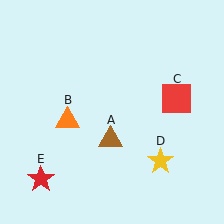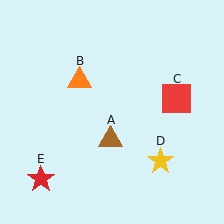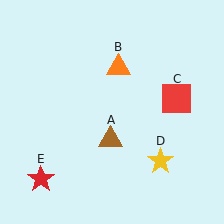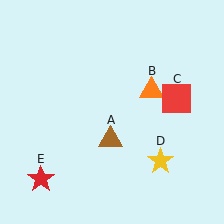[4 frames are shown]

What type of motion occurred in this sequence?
The orange triangle (object B) rotated clockwise around the center of the scene.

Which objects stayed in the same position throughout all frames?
Brown triangle (object A) and red square (object C) and yellow star (object D) and red star (object E) remained stationary.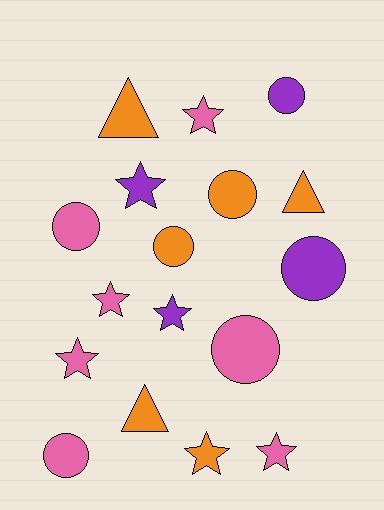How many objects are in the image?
There are 17 objects.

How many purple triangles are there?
There are no purple triangles.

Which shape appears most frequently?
Circle, with 7 objects.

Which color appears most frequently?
Pink, with 7 objects.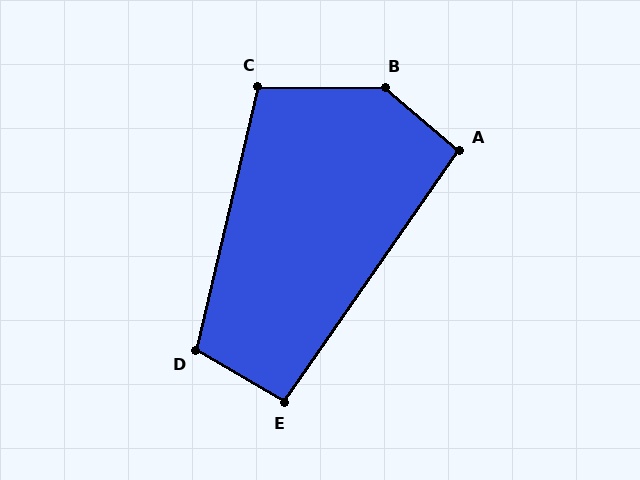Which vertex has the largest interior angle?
B, at approximately 140 degrees.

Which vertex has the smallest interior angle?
E, at approximately 94 degrees.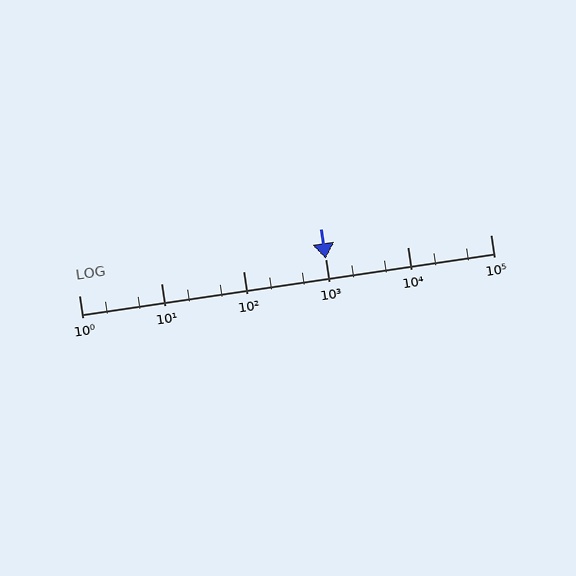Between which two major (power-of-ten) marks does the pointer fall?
The pointer is between 1000 and 10000.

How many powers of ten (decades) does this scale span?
The scale spans 5 decades, from 1 to 100000.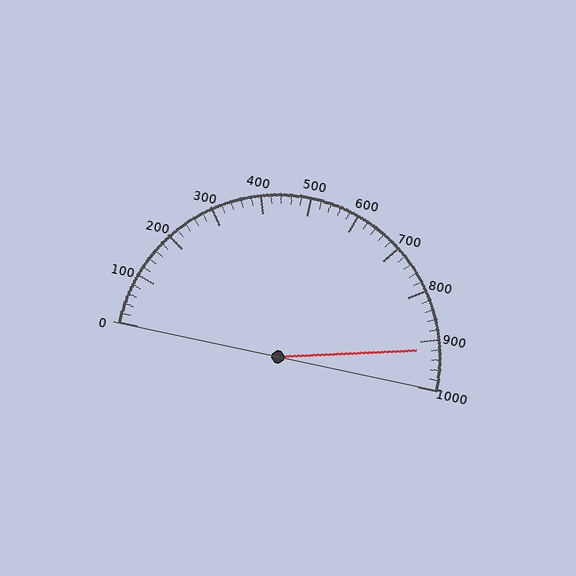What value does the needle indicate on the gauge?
The needle indicates approximately 920.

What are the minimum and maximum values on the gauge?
The gauge ranges from 0 to 1000.